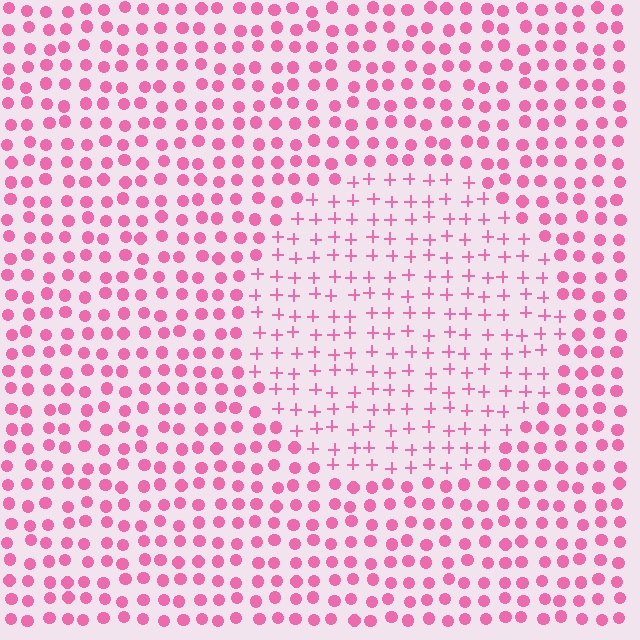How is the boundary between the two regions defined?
The boundary is defined by a change in element shape: plus signs inside vs. circles outside. All elements share the same color and spacing.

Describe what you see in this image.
The image is filled with small pink elements arranged in a uniform grid. A circle-shaped region contains plus signs, while the surrounding area contains circles. The boundary is defined purely by the change in element shape.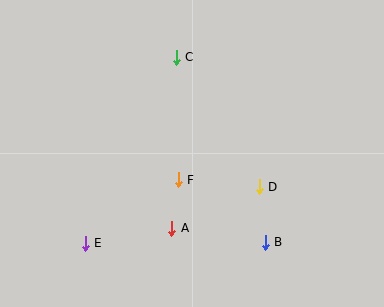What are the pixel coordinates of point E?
Point E is at (85, 243).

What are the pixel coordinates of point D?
Point D is at (259, 187).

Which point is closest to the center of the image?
Point F at (178, 180) is closest to the center.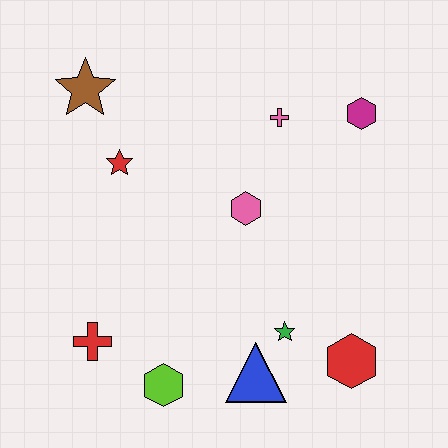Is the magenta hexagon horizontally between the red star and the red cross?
No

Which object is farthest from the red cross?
The magenta hexagon is farthest from the red cross.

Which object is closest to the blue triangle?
The green star is closest to the blue triangle.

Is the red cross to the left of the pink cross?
Yes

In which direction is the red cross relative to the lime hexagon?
The red cross is to the left of the lime hexagon.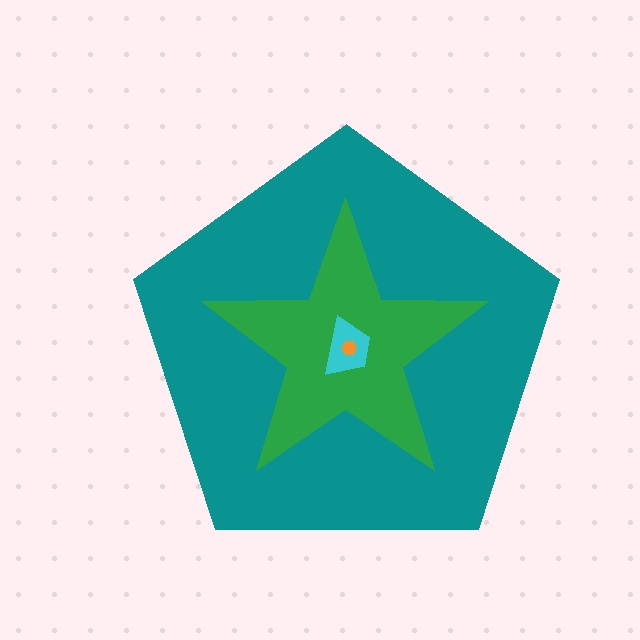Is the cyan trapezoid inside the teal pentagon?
Yes.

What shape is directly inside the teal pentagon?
The green star.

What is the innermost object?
The orange hexagon.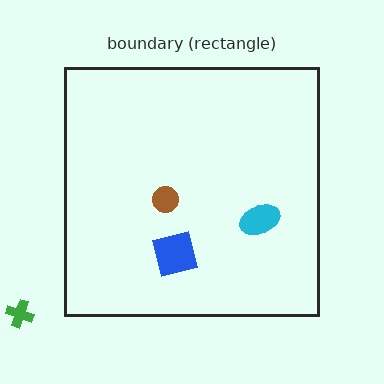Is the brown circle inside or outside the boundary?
Inside.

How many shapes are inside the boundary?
3 inside, 1 outside.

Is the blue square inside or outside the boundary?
Inside.